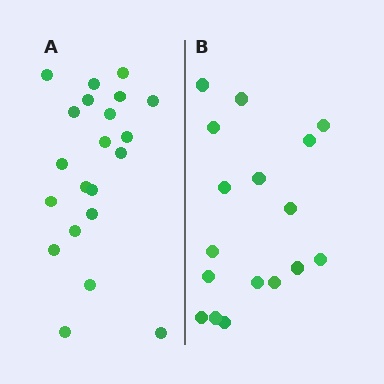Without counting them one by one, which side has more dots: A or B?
Region A (the left region) has more dots.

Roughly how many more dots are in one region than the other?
Region A has about 4 more dots than region B.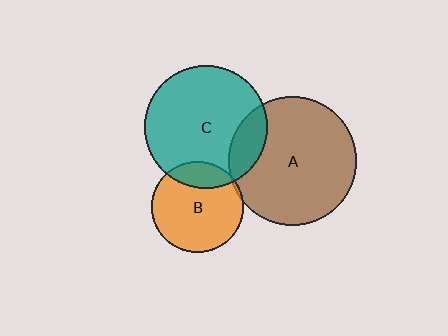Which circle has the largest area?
Circle A (brown).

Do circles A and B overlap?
Yes.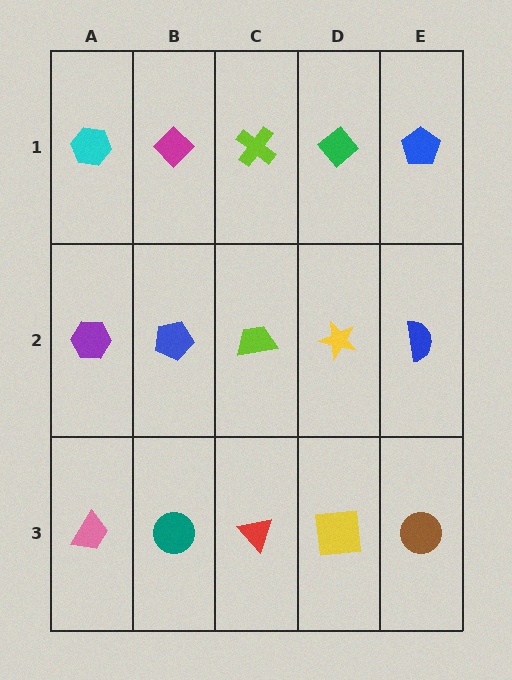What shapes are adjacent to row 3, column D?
A yellow star (row 2, column D), a red triangle (row 3, column C), a brown circle (row 3, column E).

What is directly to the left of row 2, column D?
A lime trapezoid.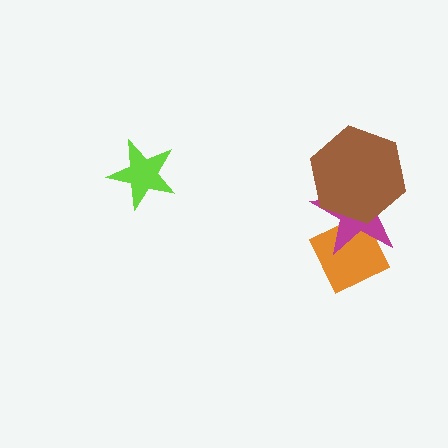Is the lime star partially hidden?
No, no other shape covers it.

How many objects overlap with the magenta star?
2 objects overlap with the magenta star.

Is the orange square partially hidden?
Yes, it is partially covered by another shape.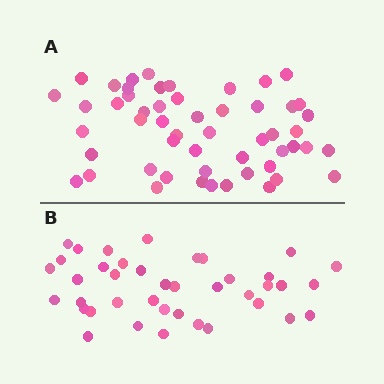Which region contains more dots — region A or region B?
Region A (the top region) has more dots.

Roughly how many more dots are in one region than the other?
Region A has approximately 15 more dots than region B.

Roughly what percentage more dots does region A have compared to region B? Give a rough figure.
About 30% more.